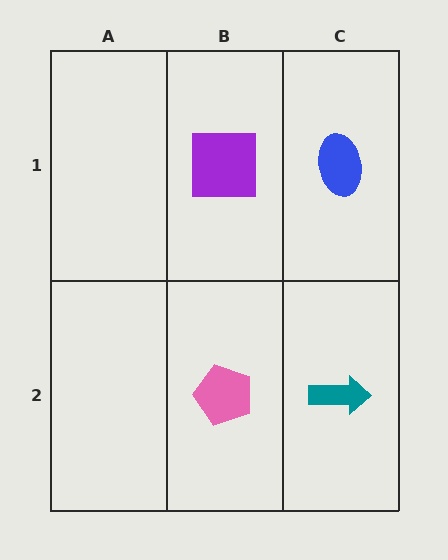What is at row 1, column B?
A purple square.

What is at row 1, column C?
A blue ellipse.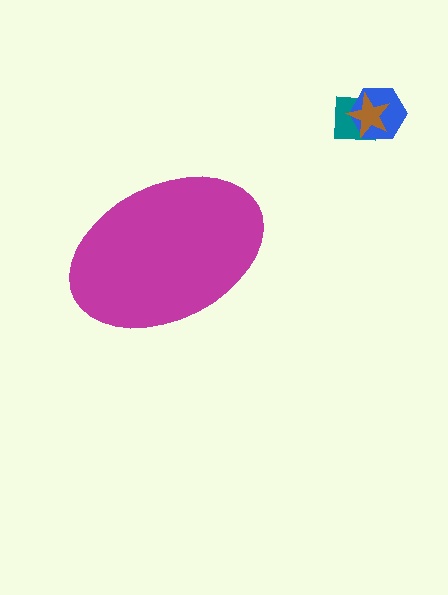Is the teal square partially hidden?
No, the teal square is fully visible.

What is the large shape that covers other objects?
A magenta ellipse.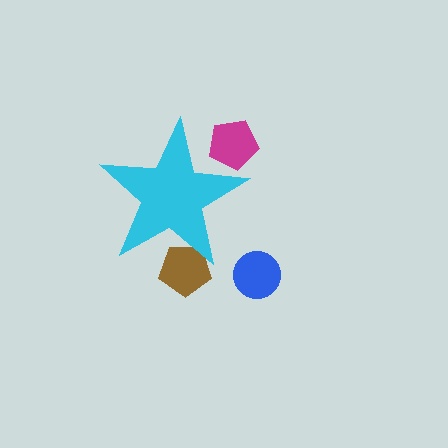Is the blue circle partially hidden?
No, the blue circle is fully visible.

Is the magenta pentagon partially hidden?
Yes, the magenta pentagon is partially hidden behind the cyan star.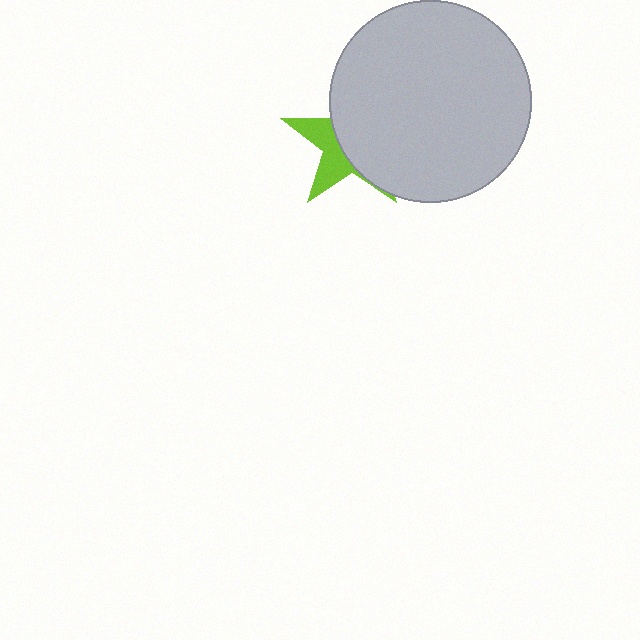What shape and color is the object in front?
The object in front is a light gray circle.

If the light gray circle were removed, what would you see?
You would see the complete lime star.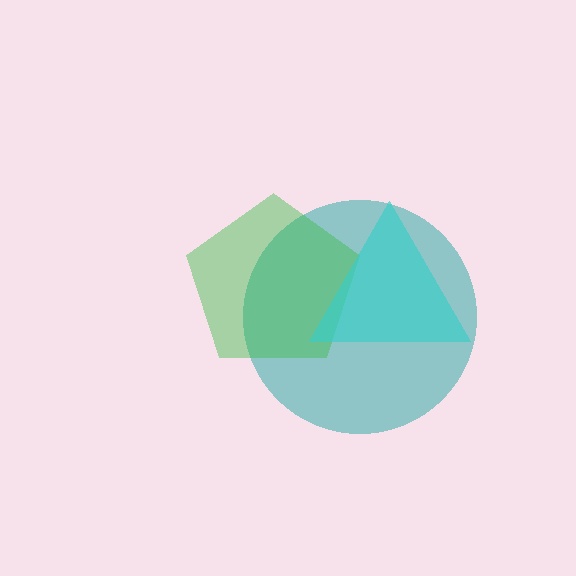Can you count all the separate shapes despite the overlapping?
Yes, there are 3 separate shapes.